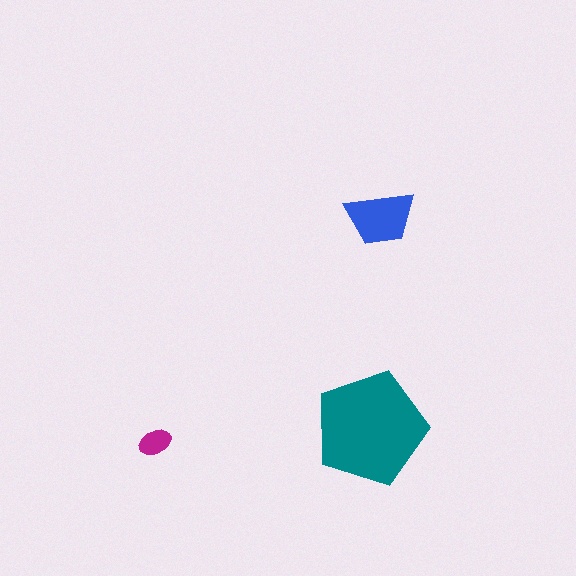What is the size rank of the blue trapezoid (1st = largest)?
2nd.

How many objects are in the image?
There are 3 objects in the image.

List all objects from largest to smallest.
The teal pentagon, the blue trapezoid, the magenta ellipse.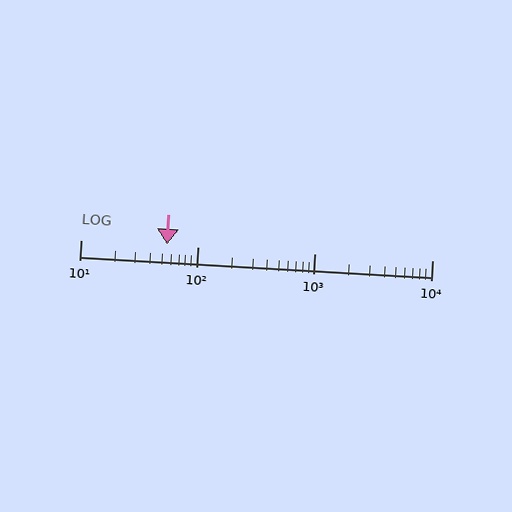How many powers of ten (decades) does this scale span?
The scale spans 3 decades, from 10 to 10000.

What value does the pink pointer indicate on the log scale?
The pointer indicates approximately 55.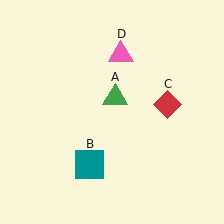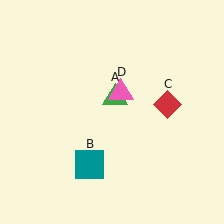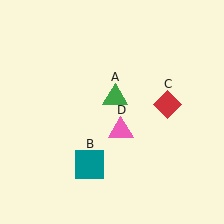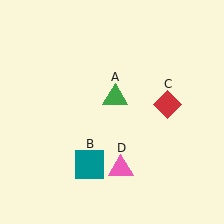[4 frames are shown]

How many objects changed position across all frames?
1 object changed position: pink triangle (object D).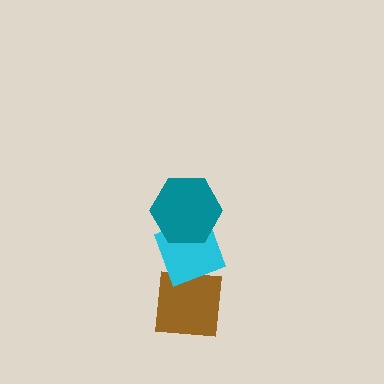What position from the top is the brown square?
The brown square is 3rd from the top.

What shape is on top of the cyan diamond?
The teal hexagon is on top of the cyan diamond.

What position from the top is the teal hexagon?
The teal hexagon is 1st from the top.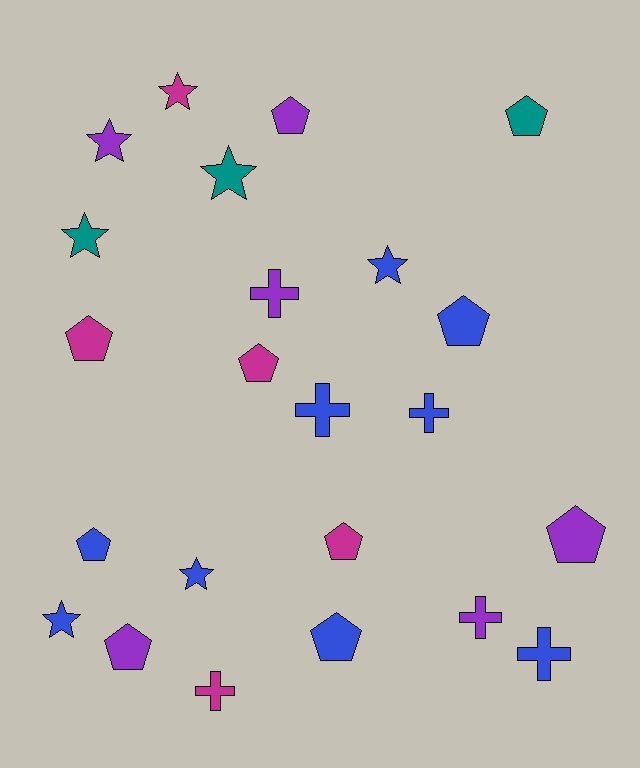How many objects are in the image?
There are 23 objects.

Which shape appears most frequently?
Pentagon, with 10 objects.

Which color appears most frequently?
Blue, with 9 objects.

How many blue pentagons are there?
There are 3 blue pentagons.